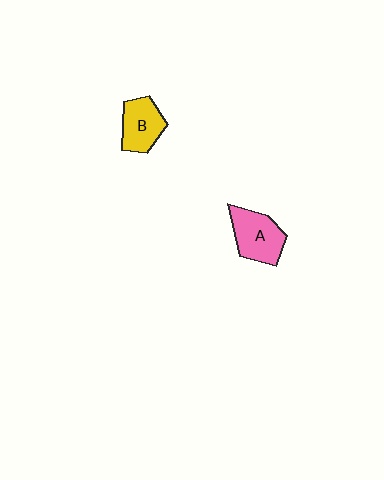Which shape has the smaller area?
Shape B (yellow).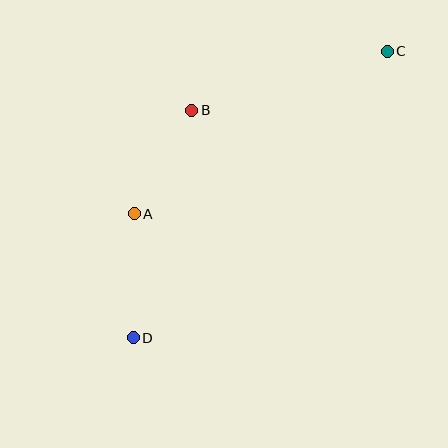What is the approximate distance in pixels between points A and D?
The distance between A and D is approximately 124 pixels.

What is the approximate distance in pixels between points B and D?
The distance between B and D is approximately 235 pixels.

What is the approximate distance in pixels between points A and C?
The distance between A and C is approximately 300 pixels.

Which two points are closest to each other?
Points A and B are closest to each other.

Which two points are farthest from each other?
Points C and D are farthest from each other.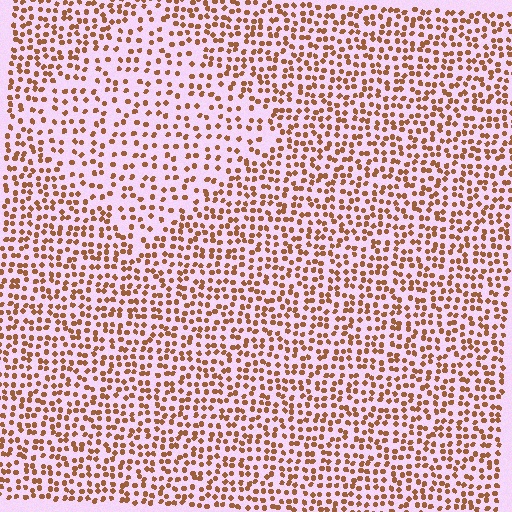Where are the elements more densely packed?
The elements are more densely packed outside the diamond boundary.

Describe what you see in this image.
The image contains small brown elements arranged at two different densities. A diamond-shaped region is visible where the elements are less densely packed than the surrounding area.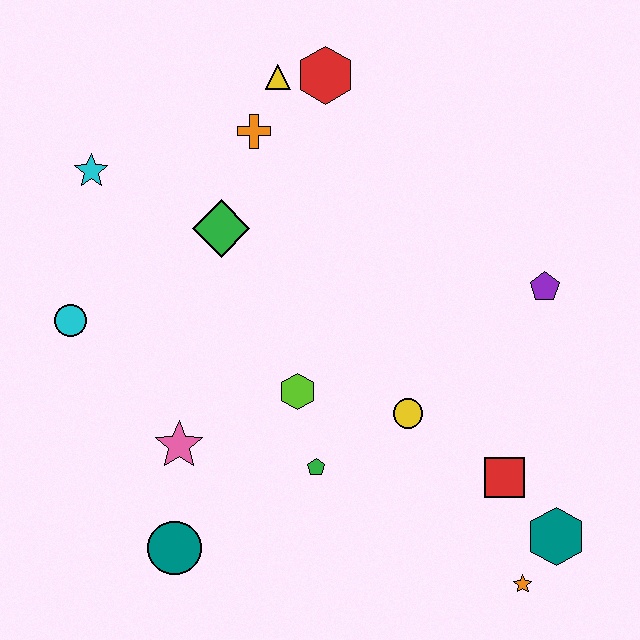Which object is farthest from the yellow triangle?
The orange star is farthest from the yellow triangle.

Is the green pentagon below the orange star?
No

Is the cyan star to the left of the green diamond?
Yes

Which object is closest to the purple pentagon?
The yellow circle is closest to the purple pentagon.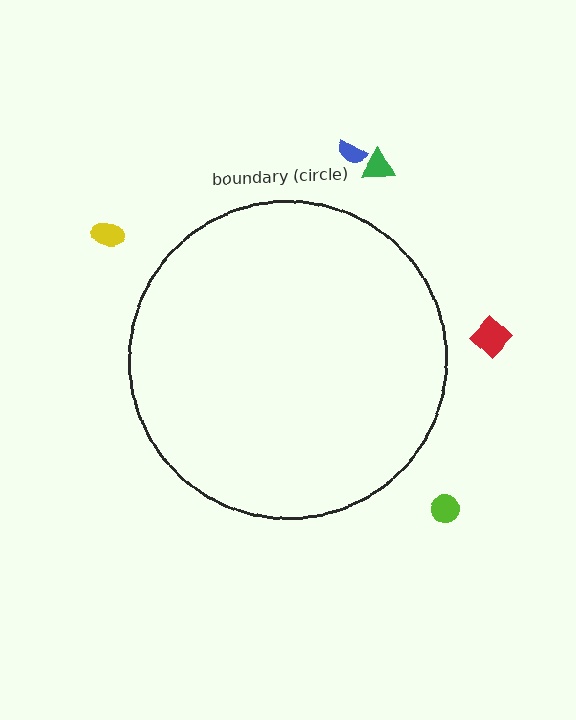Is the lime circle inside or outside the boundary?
Outside.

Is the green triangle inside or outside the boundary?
Outside.